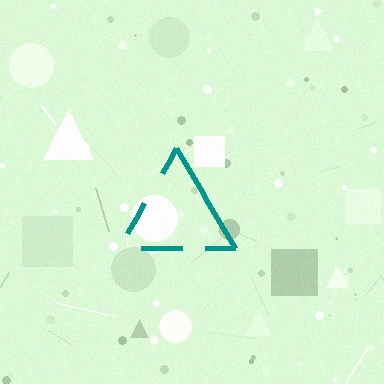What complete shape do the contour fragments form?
The contour fragments form a triangle.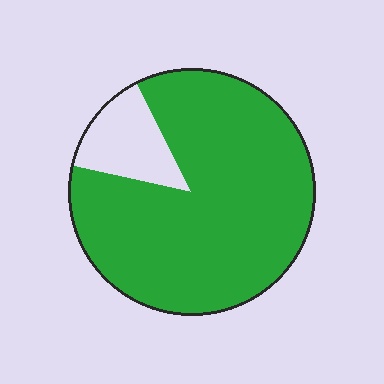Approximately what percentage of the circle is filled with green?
Approximately 85%.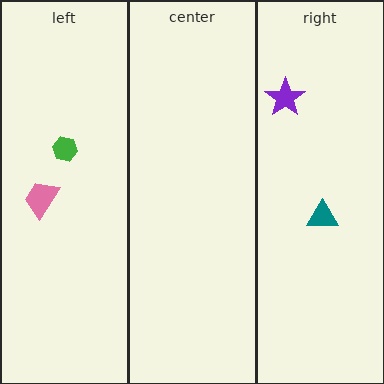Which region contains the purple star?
The right region.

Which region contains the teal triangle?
The right region.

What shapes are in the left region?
The pink trapezoid, the green hexagon.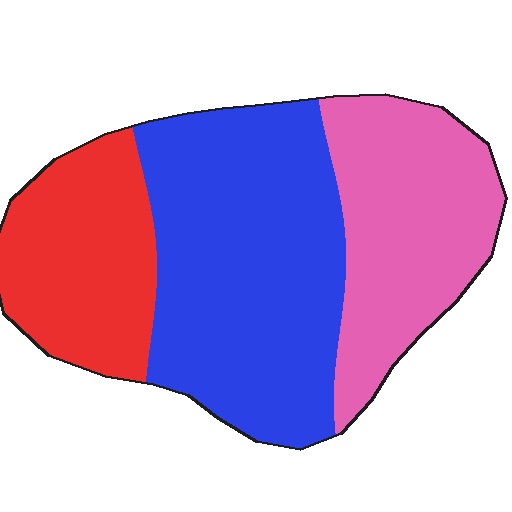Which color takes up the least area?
Red, at roughly 25%.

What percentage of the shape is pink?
Pink takes up between a sixth and a third of the shape.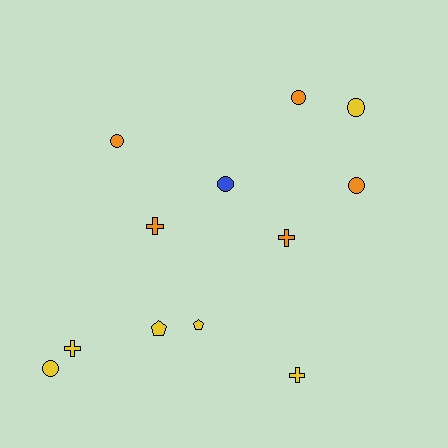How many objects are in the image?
There are 12 objects.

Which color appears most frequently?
Yellow, with 6 objects.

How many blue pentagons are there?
There are no blue pentagons.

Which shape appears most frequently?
Circle, with 6 objects.